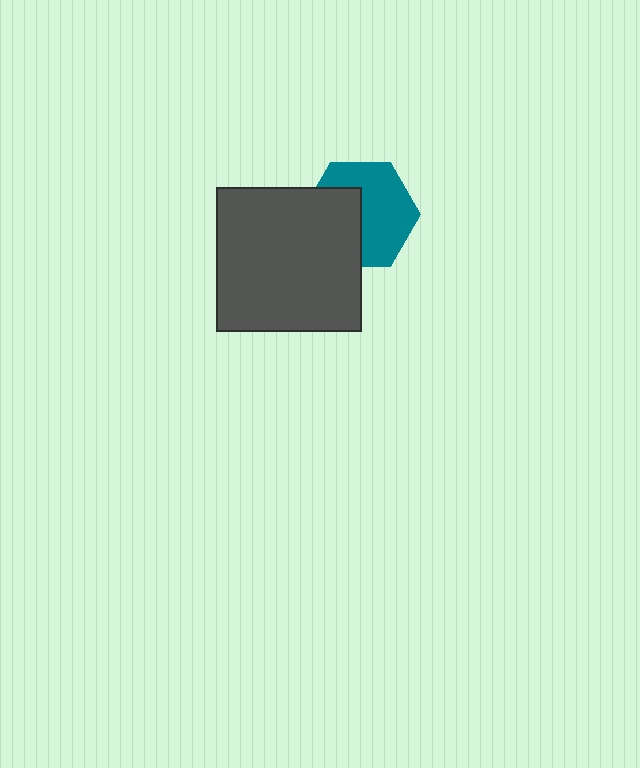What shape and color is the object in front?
The object in front is a dark gray square.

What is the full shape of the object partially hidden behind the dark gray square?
The partially hidden object is a teal hexagon.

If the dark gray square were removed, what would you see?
You would see the complete teal hexagon.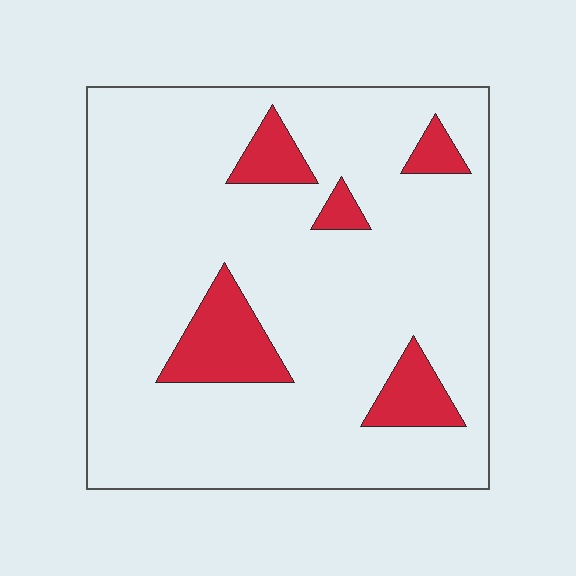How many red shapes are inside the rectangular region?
5.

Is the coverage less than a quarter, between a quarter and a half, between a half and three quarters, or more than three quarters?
Less than a quarter.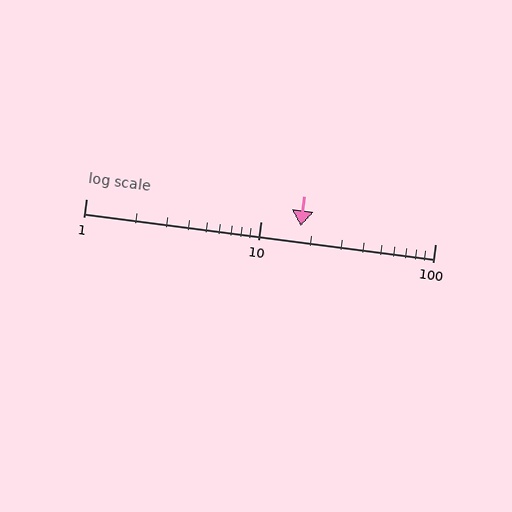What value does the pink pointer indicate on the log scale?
The pointer indicates approximately 17.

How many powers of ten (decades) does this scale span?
The scale spans 2 decades, from 1 to 100.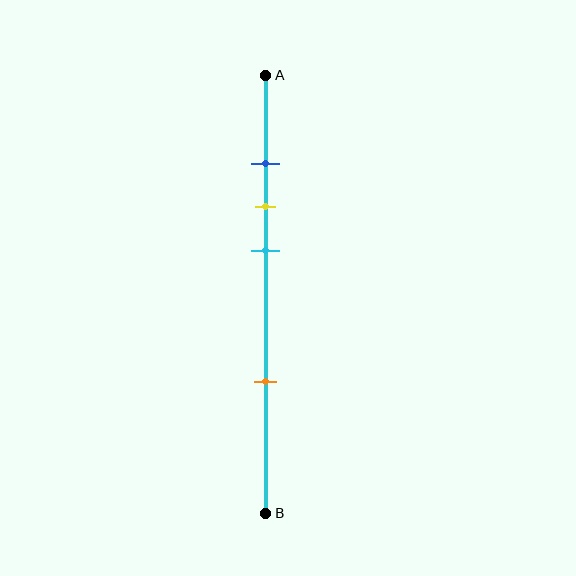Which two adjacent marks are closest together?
The blue and yellow marks are the closest adjacent pair.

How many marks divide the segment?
There are 4 marks dividing the segment.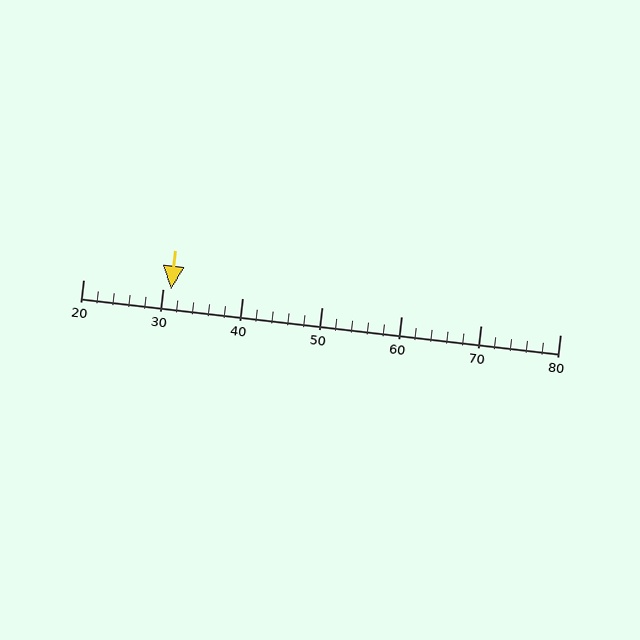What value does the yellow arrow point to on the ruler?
The yellow arrow points to approximately 31.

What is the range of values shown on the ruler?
The ruler shows values from 20 to 80.